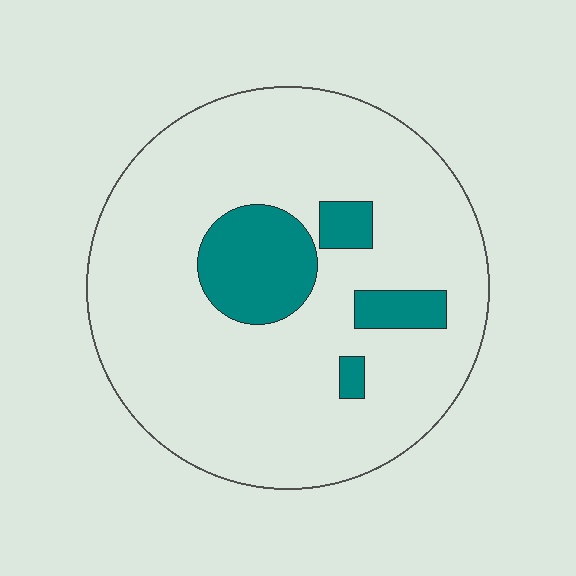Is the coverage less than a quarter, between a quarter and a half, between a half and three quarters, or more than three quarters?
Less than a quarter.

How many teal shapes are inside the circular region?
4.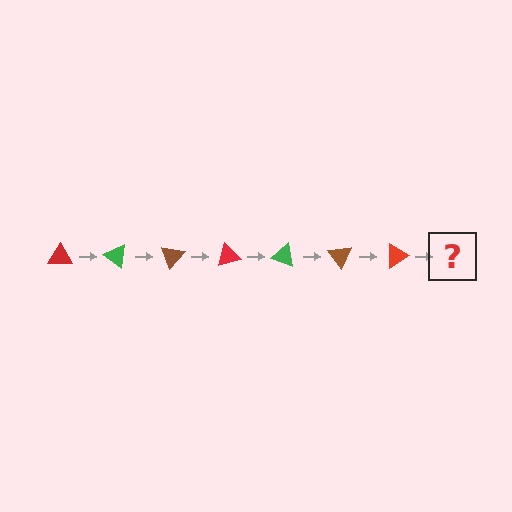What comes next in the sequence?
The next element should be a green triangle, rotated 245 degrees from the start.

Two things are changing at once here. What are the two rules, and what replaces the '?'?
The two rules are that it rotates 35 degrees each step and the color cycles through red, green, and brown. The '?' should be a green triangle, rotated 245 degrees from the start.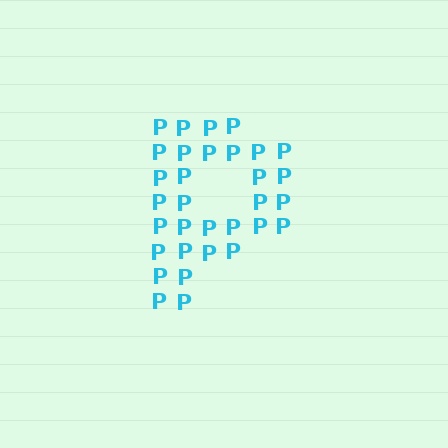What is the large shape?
The large shape is the letter P.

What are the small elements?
The small elements are letter P's.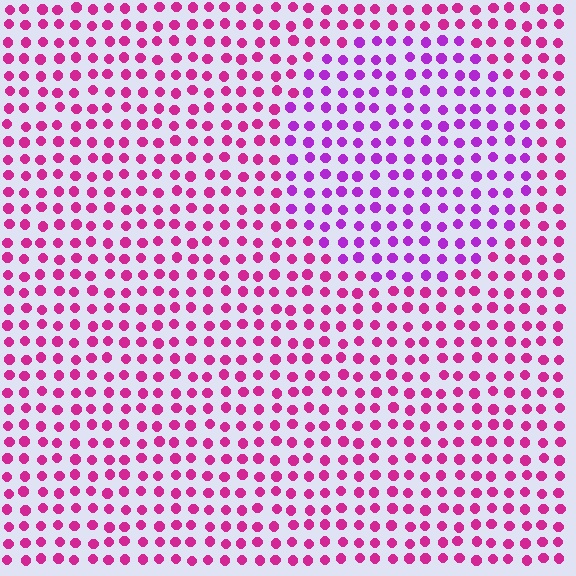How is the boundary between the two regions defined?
The boundary is defined purely by a slight shift in hue (about 33 degrees). Spacing, size, and orientation are identical on both sides.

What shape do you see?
I see a circle.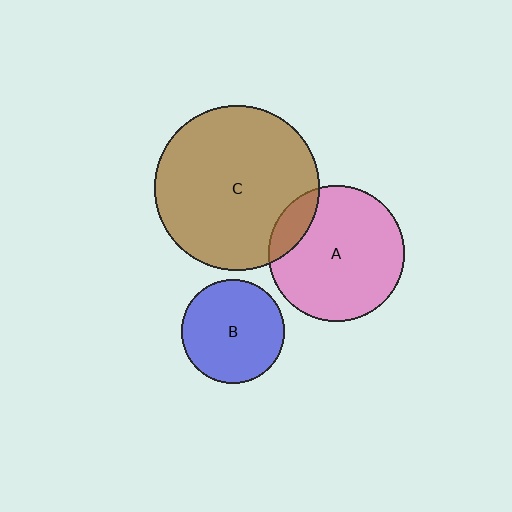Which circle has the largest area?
Circle C (brown).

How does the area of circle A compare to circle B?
Approximately 1.7 times.